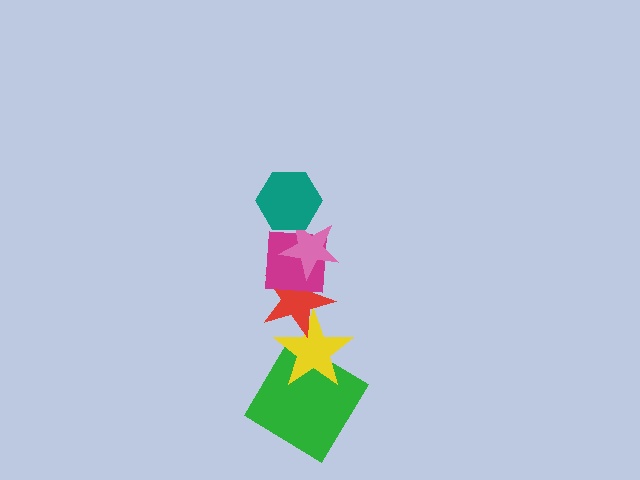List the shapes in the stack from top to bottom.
From top to bottom: the teal hexagon, the pink star, the magenta square, the red star, the yellow star, the green diamond.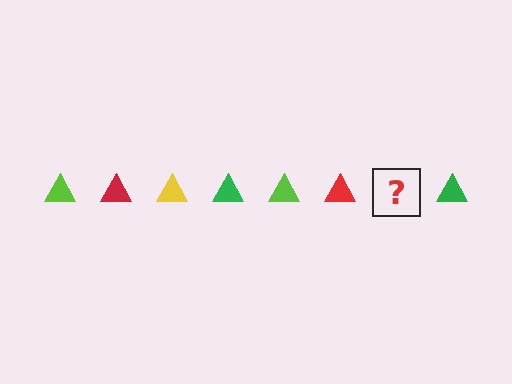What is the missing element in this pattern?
The missing element is a yellow triangle.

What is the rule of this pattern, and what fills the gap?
The rule is that the pattern cycles through lime, red, yellow, green triangles. The gap should be filled with a yellow triangle.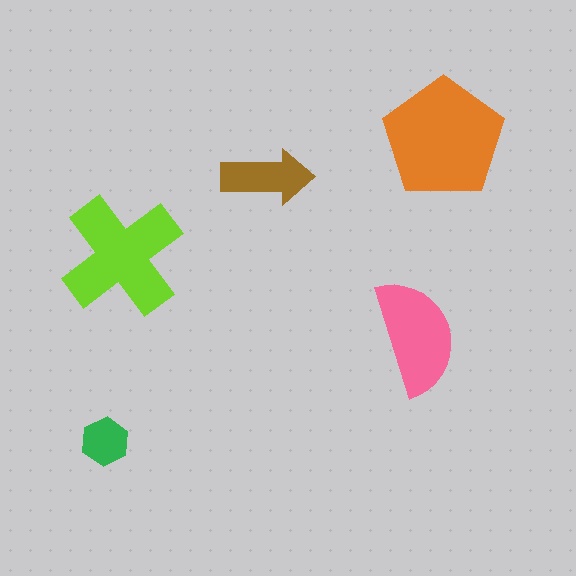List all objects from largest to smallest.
The orange pentagon, the lime cross, the pink semicircle, the brown arrow, the green hexagon.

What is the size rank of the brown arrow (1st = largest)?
4th.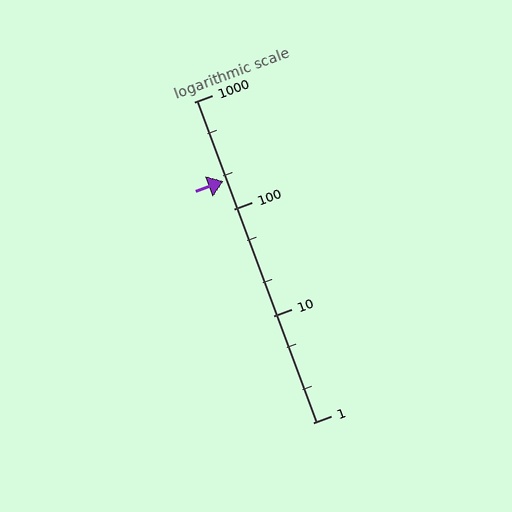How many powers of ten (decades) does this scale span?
The scale spans 3 decades, from 1 to 1000.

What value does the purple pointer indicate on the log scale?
The pointer indicates approximately 180.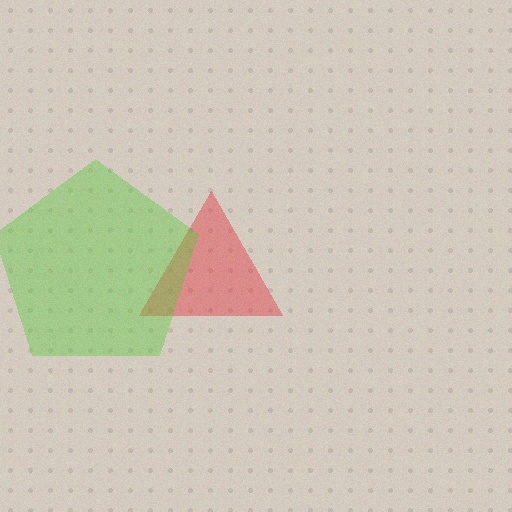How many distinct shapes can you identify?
There are 2 distinct shapes: a red triangle, a lime pentagon.